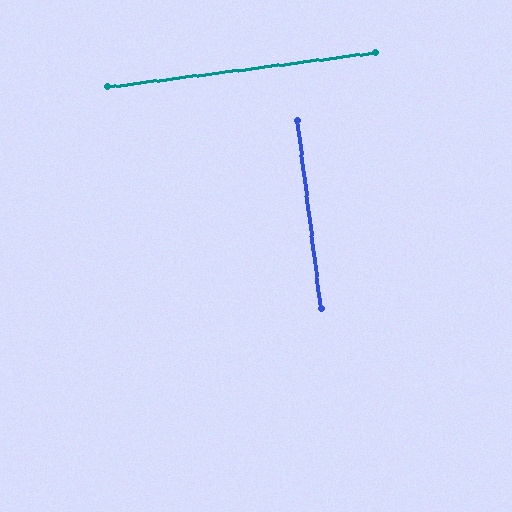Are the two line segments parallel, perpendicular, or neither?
Perpendicular — they meet at approximately 90°.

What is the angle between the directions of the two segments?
Approximately 90 degrees.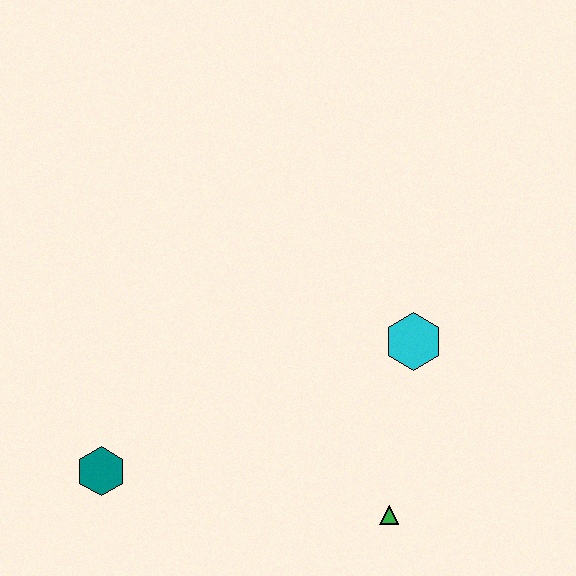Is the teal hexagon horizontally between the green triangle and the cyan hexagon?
No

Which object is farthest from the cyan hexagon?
The teal hexagon is farthest from the cyan hexagon.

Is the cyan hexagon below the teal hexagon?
No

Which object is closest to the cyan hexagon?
The green triangle is closest to the cyan hexagon.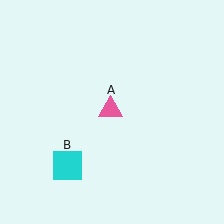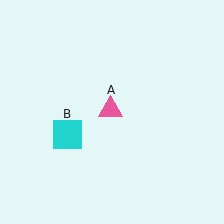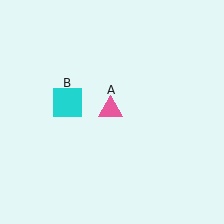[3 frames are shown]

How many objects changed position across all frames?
1 object changed position: cyan square (object B).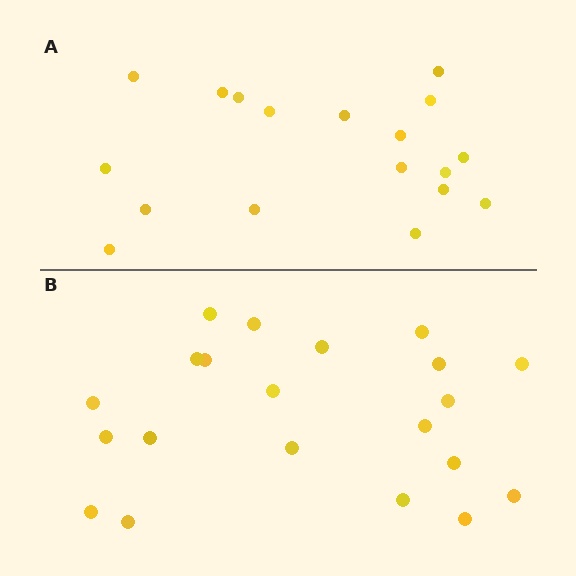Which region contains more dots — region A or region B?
Region B (the bottom region) has more dots.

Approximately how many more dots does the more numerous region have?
Region B has just a few more — roughly 2 or 3 more dots than region A.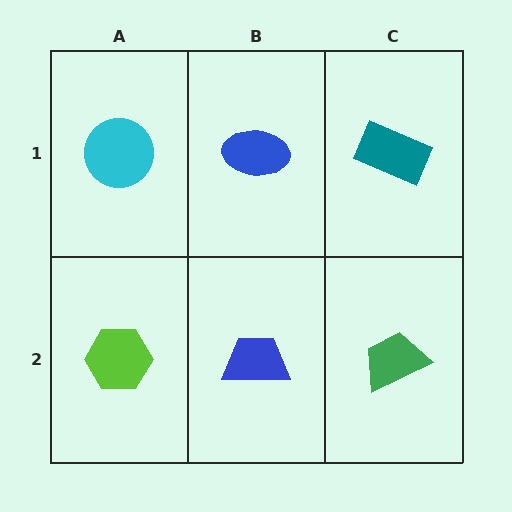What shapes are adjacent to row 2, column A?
A cyan circle (row 1, column A), a blue trapezoid (row 2, column B).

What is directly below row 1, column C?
A green trapezoid.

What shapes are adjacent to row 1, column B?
A blue trapezoid (row 2, column B), a cyan circle (row 1, column A), a teal rectangle (row 1, column C).